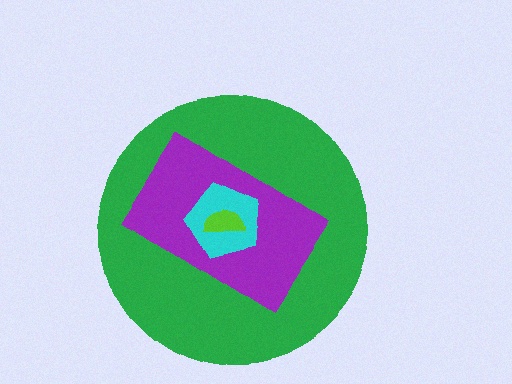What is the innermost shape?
The lime semicircle.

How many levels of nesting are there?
4.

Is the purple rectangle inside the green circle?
Yes.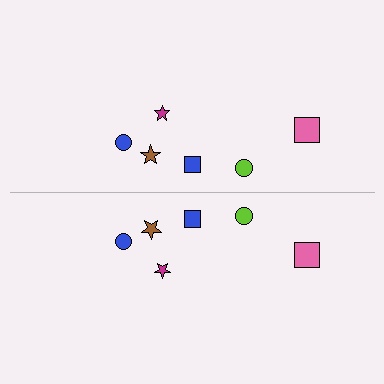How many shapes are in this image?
There are 12 shapes in this image.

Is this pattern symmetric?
Yes, this pattern has bilateral (reflection) symmetry.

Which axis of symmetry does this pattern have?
The pattern has a horizontal axis of symmetry running through the center of the image.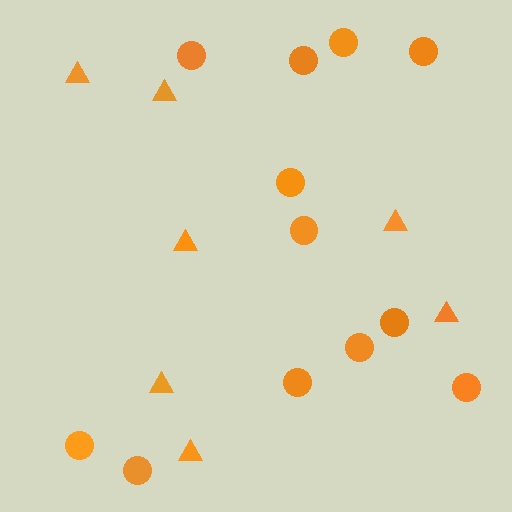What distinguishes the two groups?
There are 2 groups: one group of triangles (7) and one group of circles (12).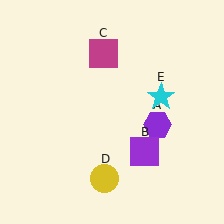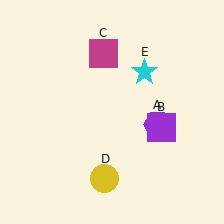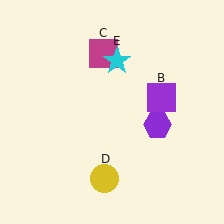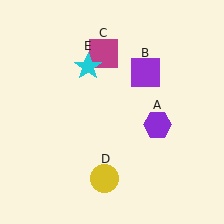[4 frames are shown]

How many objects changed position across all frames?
2 objects changed position: purple square (object B), cyan star (object E).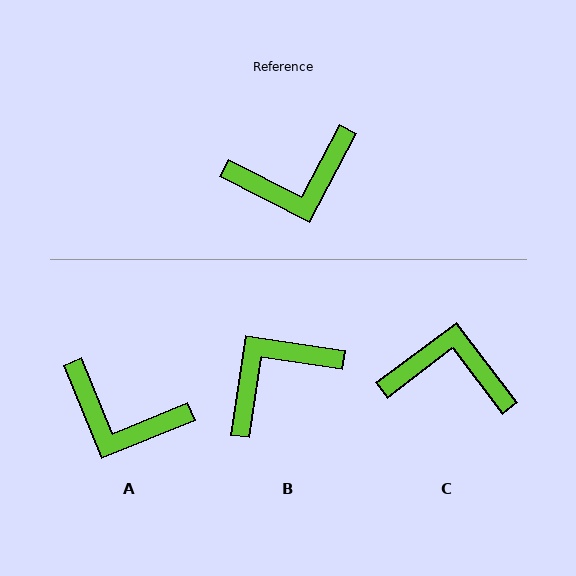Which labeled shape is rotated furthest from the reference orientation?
B, about 161 degrees away.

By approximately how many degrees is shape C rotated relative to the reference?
Approximately 154 degrees counter-clockwise.